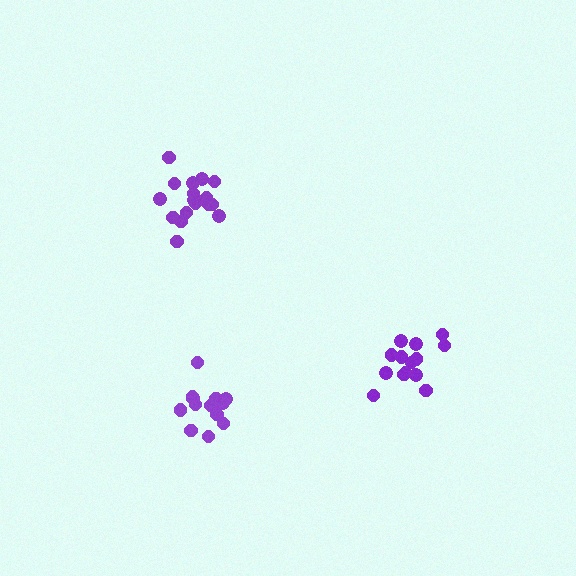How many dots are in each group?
Group 1: 17 dots, Group 2: 13 dots, Group 3: 14 dots (44 total).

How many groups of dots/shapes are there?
There are 3 groups.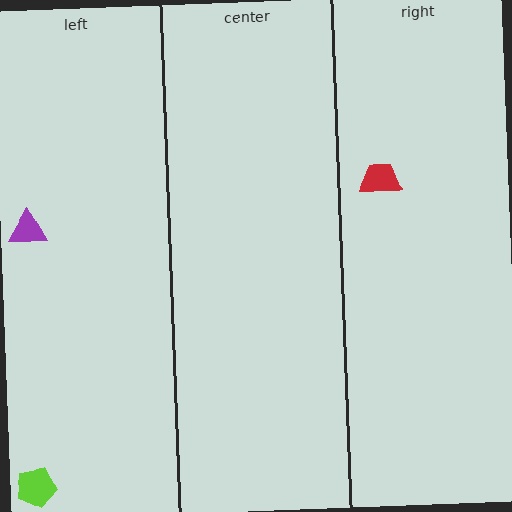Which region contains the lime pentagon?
The left region.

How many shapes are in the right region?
1.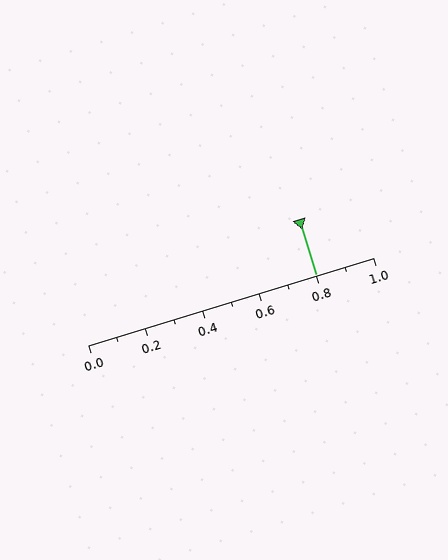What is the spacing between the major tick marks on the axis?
The major ticks are spaced 0.2 apart.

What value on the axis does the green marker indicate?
The marker indicates approximately 0.8.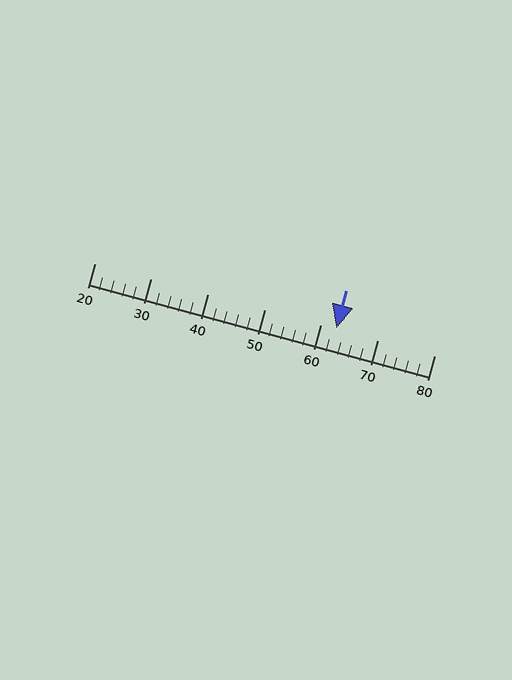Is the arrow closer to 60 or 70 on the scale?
The arrow is closer to 60.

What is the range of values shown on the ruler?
The ruler shows values from 20 to 80.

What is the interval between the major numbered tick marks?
The major tick marks are spaced 10 units apart.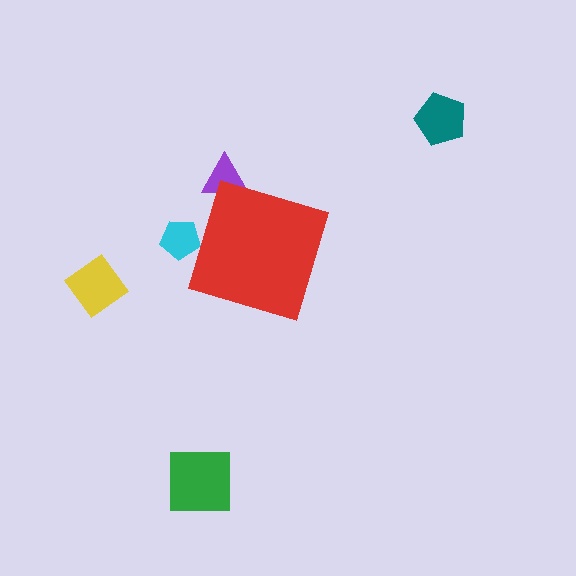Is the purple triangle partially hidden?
Yes, the purple triangle is partially hidden behind the red diamond.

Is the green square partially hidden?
No, the green square is fully visible.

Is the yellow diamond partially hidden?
No, the yellow diamond is fully visible.